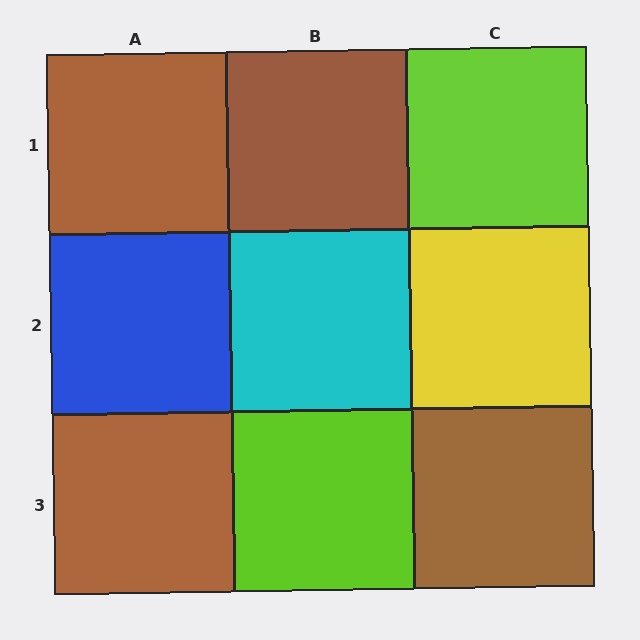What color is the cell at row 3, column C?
Brown.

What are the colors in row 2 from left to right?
Blue, cyan, yellow.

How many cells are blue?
1 cell is blue.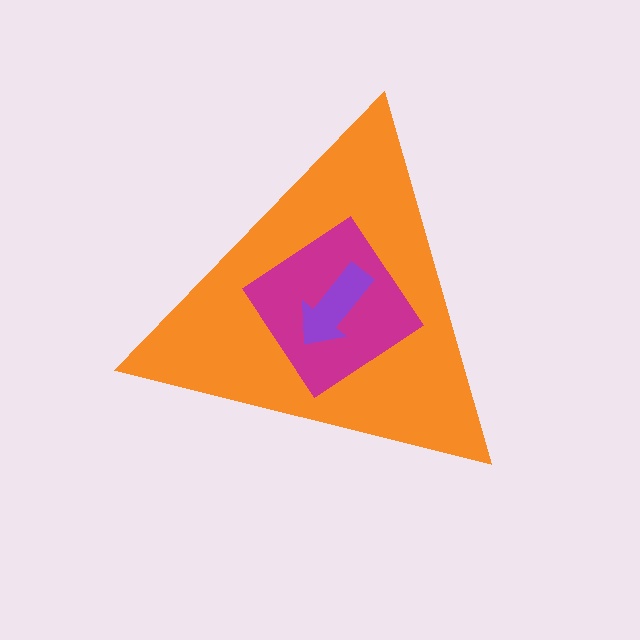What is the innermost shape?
The purple arrow.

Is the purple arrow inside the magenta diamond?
Yes.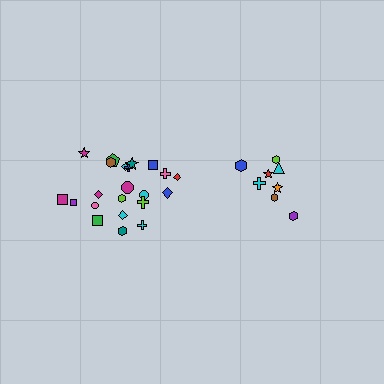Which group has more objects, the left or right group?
The left group.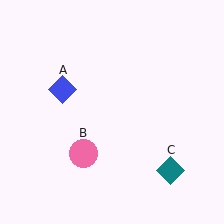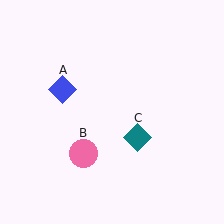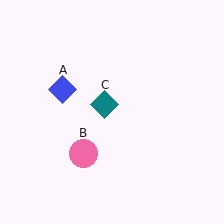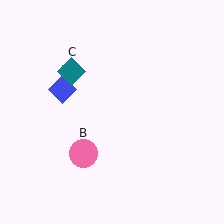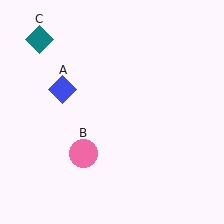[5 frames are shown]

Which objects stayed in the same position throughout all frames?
Blue diamond (object A) and pink circle (object B) remained stationary.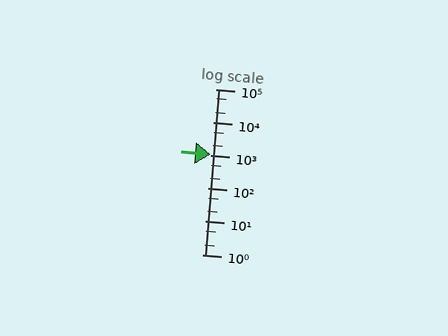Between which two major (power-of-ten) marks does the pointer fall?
The pointer is between 1000 and 10000.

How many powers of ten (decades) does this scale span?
The scale spans 5 decades, from 1 to 100000.